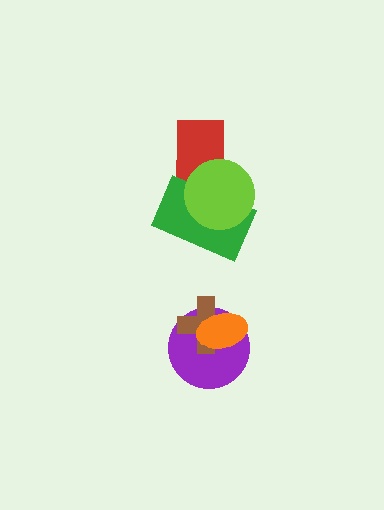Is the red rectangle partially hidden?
Yes, it is partially covered by another shape.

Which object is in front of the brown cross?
The orange ellipse is in front of the brown cross.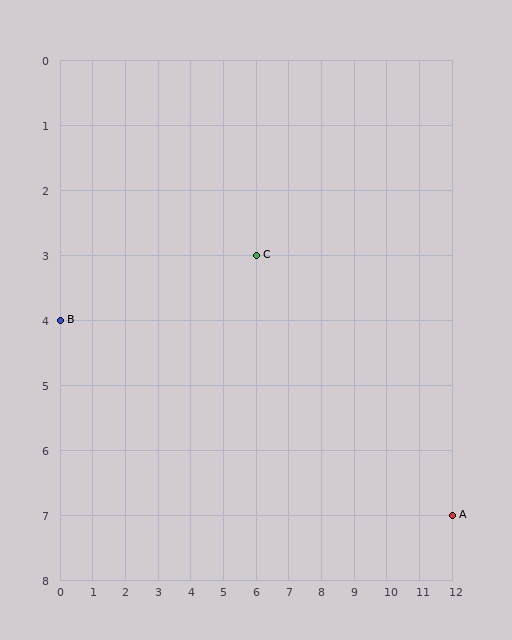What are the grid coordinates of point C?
Point C is at grid coordinates (6, 3).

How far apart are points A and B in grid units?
Points A and B are 12 columns and 3 rows apart (about 12.4 grid units diagonally).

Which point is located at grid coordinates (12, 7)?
Point A is at (12, 7).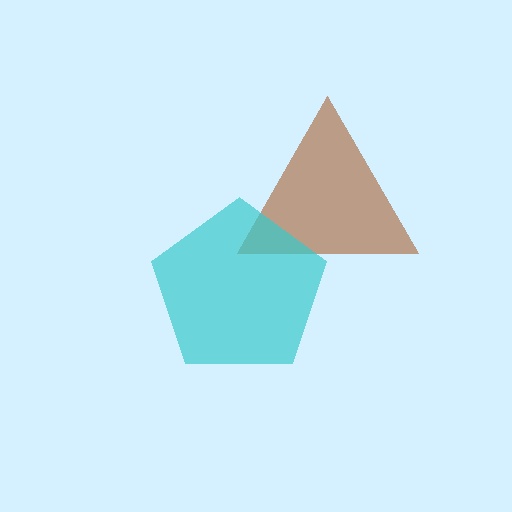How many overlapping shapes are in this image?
There are 2 overlapping shapes in the image.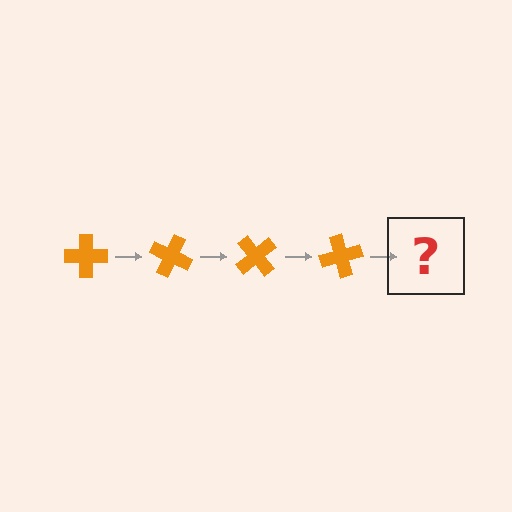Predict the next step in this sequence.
The next step is an orange cross rotated 100 degrees.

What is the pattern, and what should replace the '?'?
The pattern is that the cross rotates 25 degrees each step. The '?' should be an orange cross rotated 100 degrees.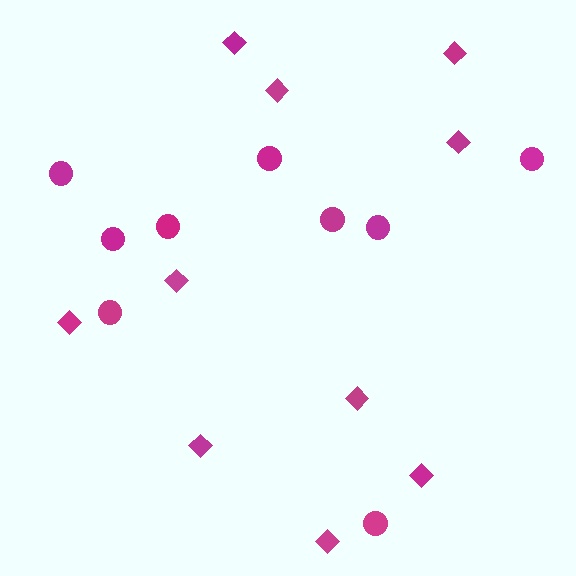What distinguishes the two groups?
There are 2 groups: one group of diamonds (10) and one group of circles (9).